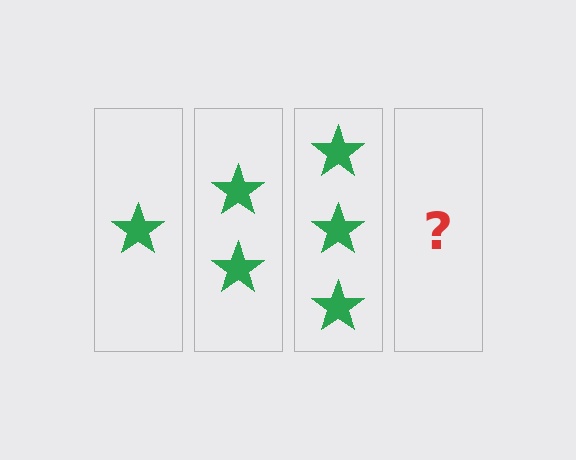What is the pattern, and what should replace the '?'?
The pattern is that each step adds one more star. The '?' should be 4 stars.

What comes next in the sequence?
The next element should be 4 stars.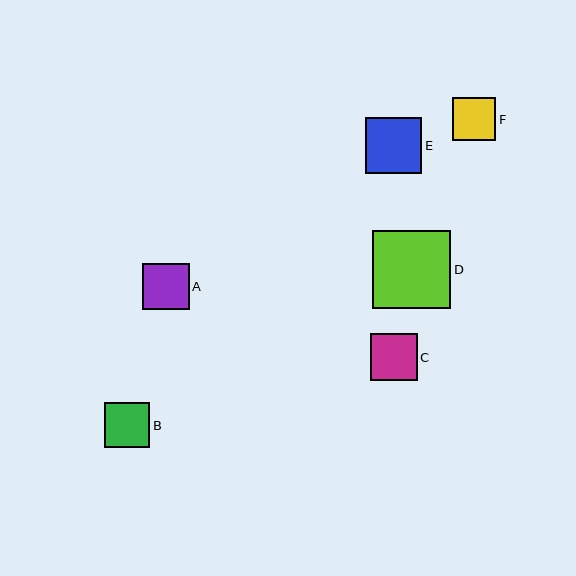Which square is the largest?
Square D is the largest with a size of approximately 79 pixels.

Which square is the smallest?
Square F is the smallest with a size of approximately 43 pixels.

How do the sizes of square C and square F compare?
Square C and square F are approximately the same size.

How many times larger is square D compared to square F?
Square D is approximately 1.8 times the size of square F.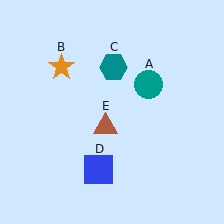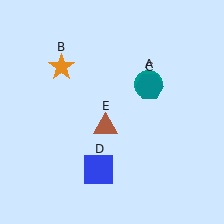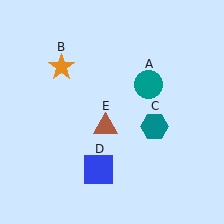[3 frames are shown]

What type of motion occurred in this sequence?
The teal hexagon (object C) rotated clockwise around the center of the scene.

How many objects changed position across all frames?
1 object changed position: teal hexagon (object C).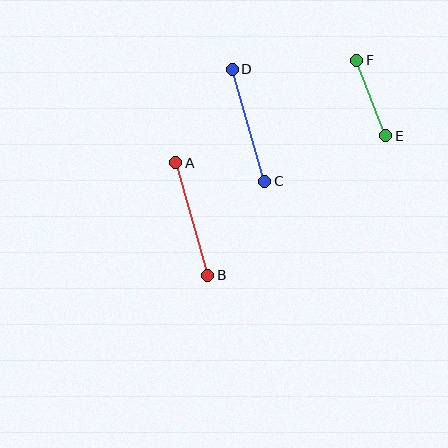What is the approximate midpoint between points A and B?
The midpoint is at approximately (192, 219) pixels.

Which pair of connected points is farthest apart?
Points A and B are farthest apart.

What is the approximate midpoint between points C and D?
The midpoint is at approximately (248, 125) pixels.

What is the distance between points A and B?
The distance is approximately 117 pixels.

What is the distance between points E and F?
The distance is approximately 81 pixels.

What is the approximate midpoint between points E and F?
The midpoint is at approximately (371, 98) pixels.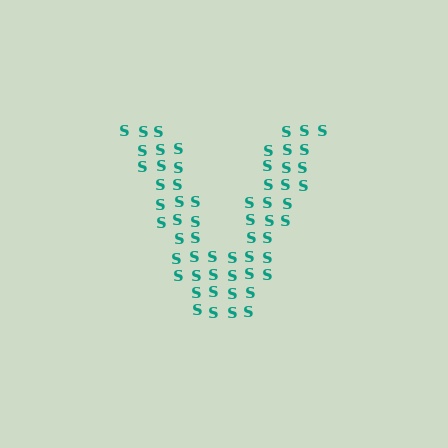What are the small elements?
The small elements are letter S's.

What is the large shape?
The large shape is the letter V.